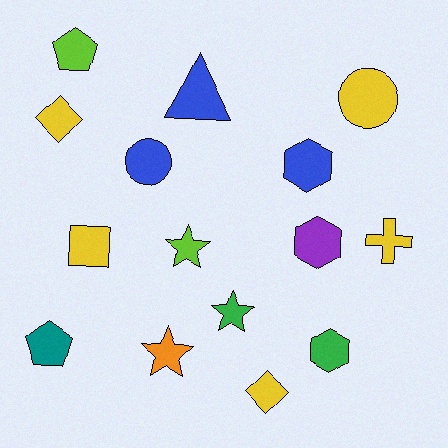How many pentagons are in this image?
There are 2 pentagons.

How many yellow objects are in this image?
There are 5 yellow objects.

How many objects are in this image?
There are 15 objects.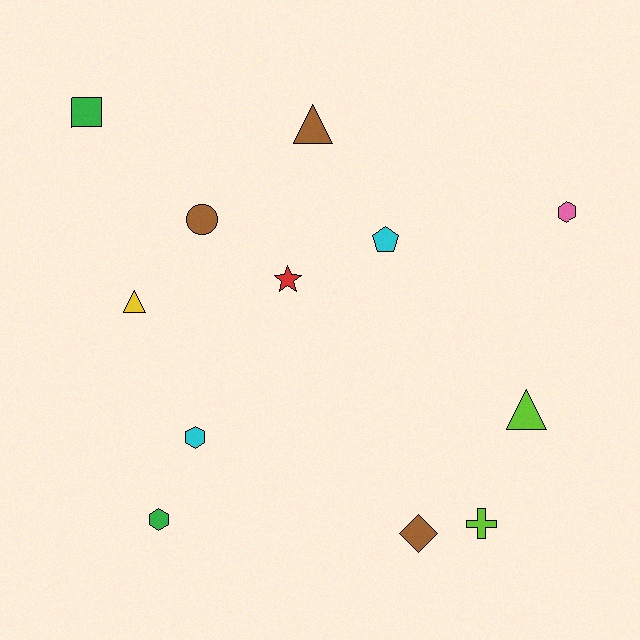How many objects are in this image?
There are 12 objects.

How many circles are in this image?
There is 1 circle.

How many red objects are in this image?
There is 1 red object.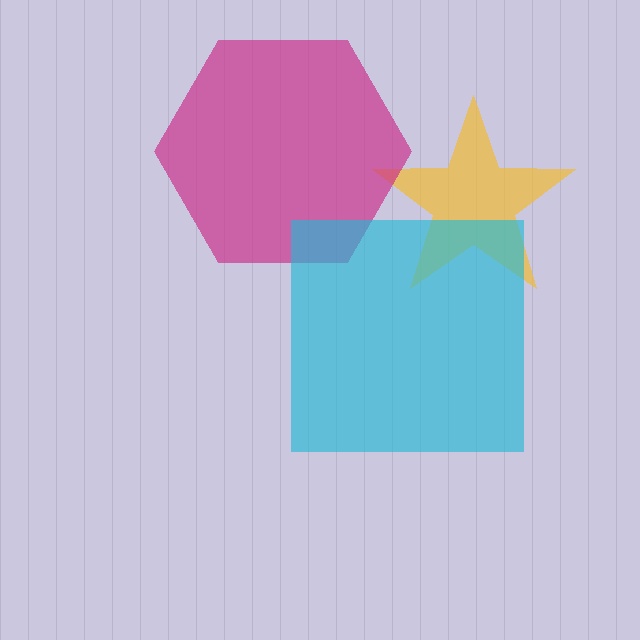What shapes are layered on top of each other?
The layered shapes are: a yellow star, a magenta hexagon, a cyan square.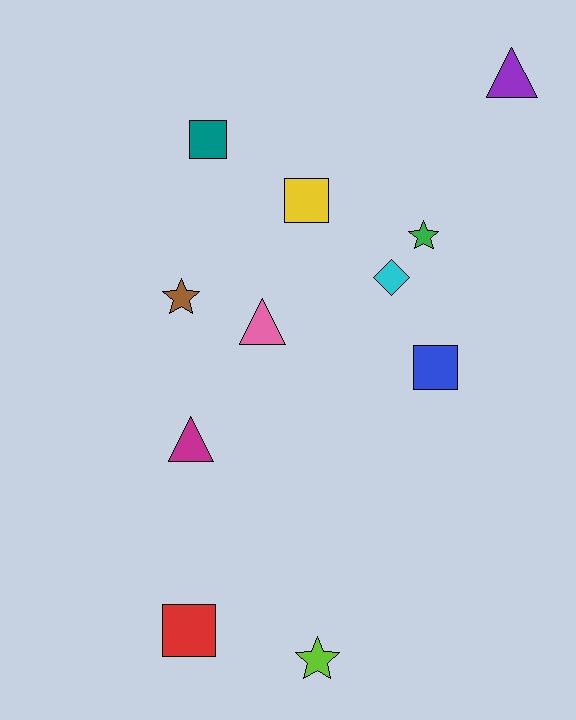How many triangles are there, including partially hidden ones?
There are 3 triangles.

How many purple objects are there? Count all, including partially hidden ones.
There is 1 purple object.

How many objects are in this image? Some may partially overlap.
There are 11 objects.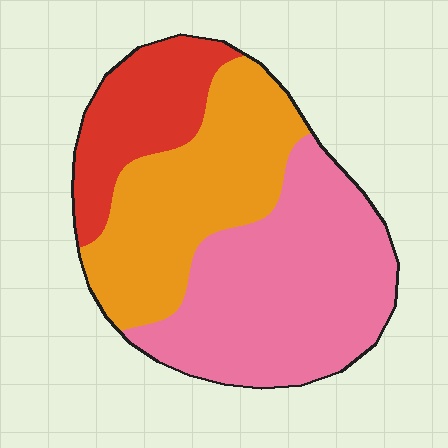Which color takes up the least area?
Red, at roughly 20%.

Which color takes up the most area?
Pink, at roughly 45%.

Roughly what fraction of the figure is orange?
Orange takes up between a third and a half of the figure.